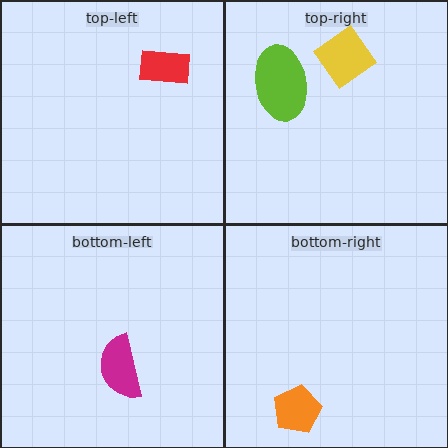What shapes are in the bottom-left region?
The magenta semicircle.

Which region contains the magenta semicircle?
The bottom-left region.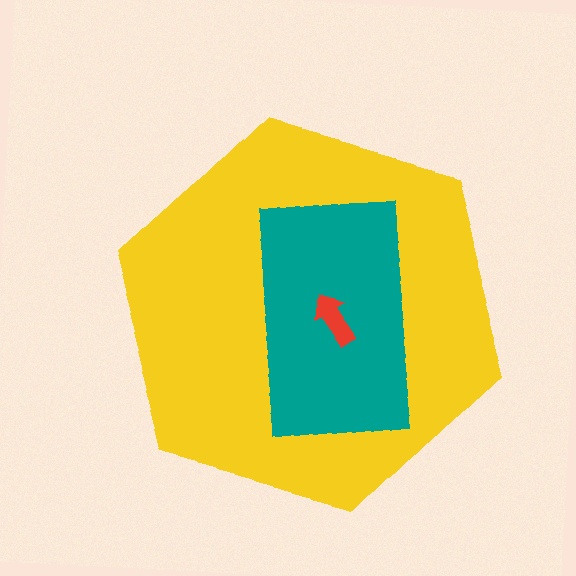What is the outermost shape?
The yellow hexagon.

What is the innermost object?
The red arrow.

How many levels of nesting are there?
3.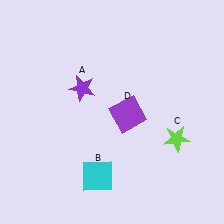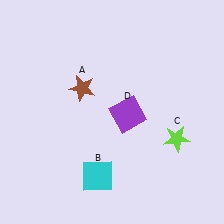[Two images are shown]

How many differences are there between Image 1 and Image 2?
There is 1 difference between the two images.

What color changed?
The star (A) changed from purple in Image 1 to brown in Image 2.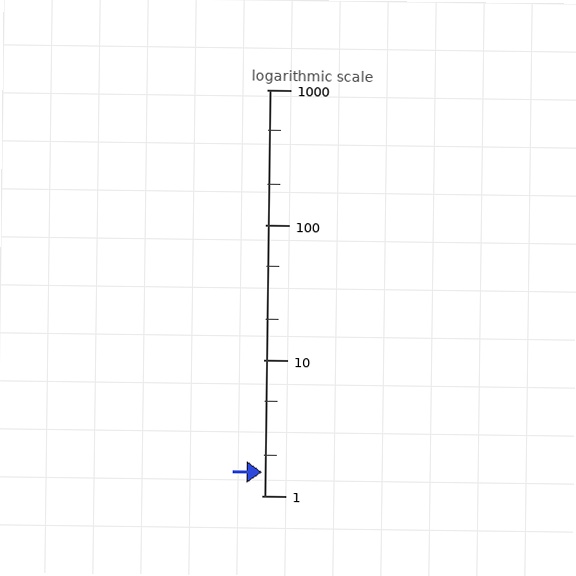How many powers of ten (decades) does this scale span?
The scale spans 3 decades, from 1 to 1000.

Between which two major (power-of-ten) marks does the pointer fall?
The pointer is between 1 and 10.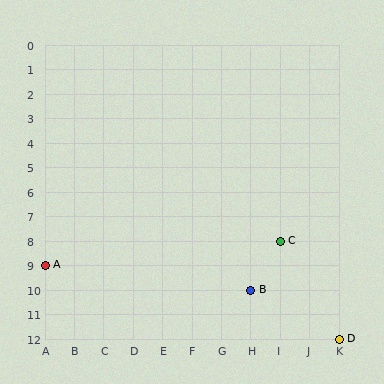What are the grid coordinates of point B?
Point B is at grid coordinates (H, 10).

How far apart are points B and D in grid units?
Points B and D are 3 columns and 2 rows apart (about 3.6 grid units diagonally).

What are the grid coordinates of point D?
Point D is at grid coordinates (K, 12).